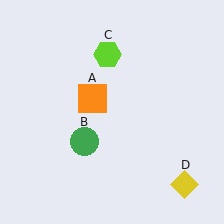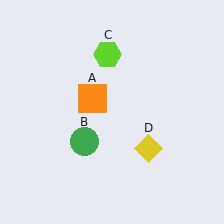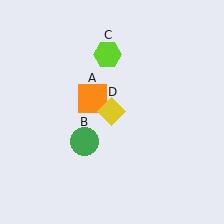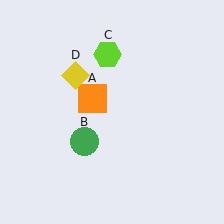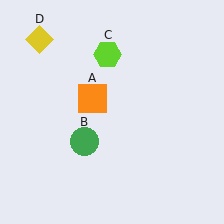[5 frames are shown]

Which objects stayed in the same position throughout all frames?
Orange square (object A) and green circle (object B) and lime hexagon (object C) remained stationary.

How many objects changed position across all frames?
1 object changed position: yellow diamond (object D).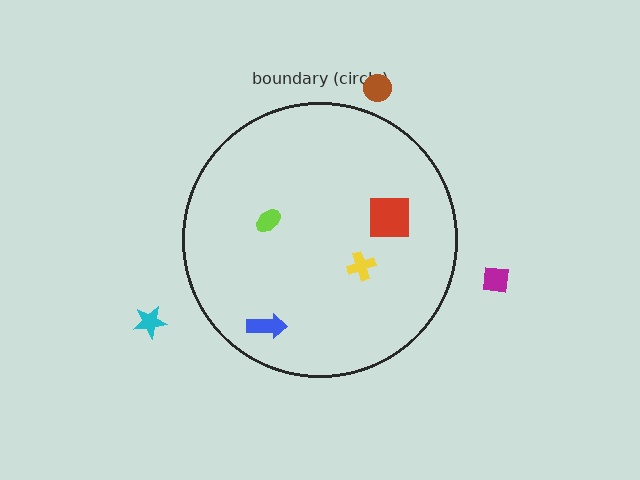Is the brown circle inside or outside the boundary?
Outside.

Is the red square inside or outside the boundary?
Inside.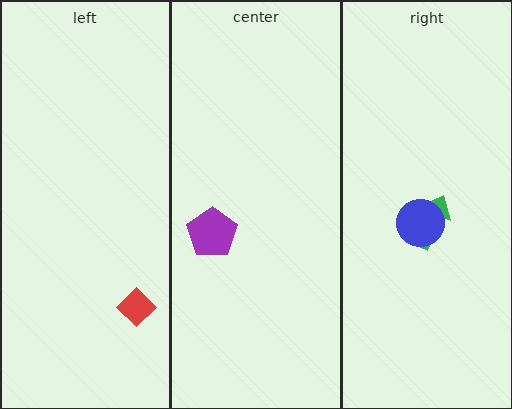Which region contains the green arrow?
The right region.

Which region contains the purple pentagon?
The center region.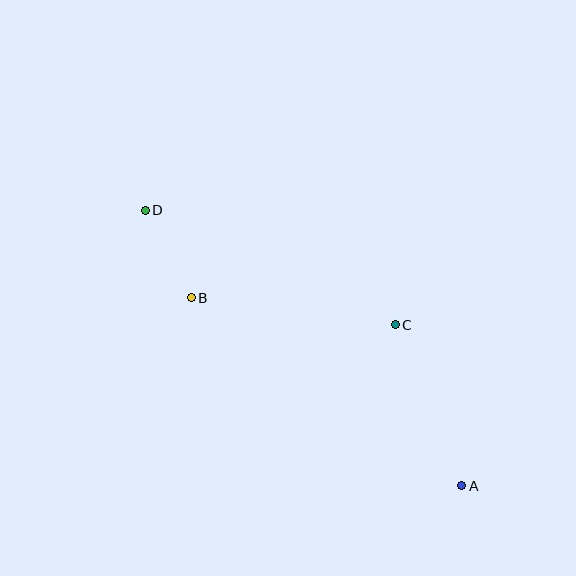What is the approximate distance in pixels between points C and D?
The distance between C and D is approximately 275 pixels.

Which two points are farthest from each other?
Points A and D are farthest from each other.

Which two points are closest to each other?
Points B and D are closest to each other.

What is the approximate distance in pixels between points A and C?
The distance between A and C is approximately 174 pixels.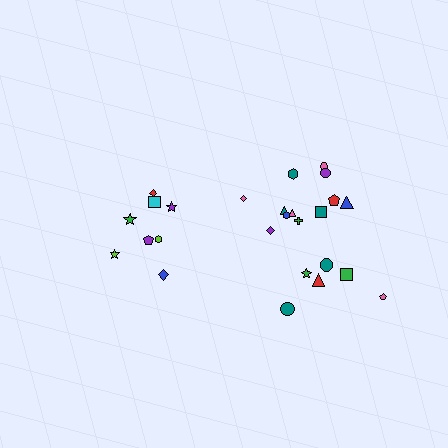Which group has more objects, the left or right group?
The right group.